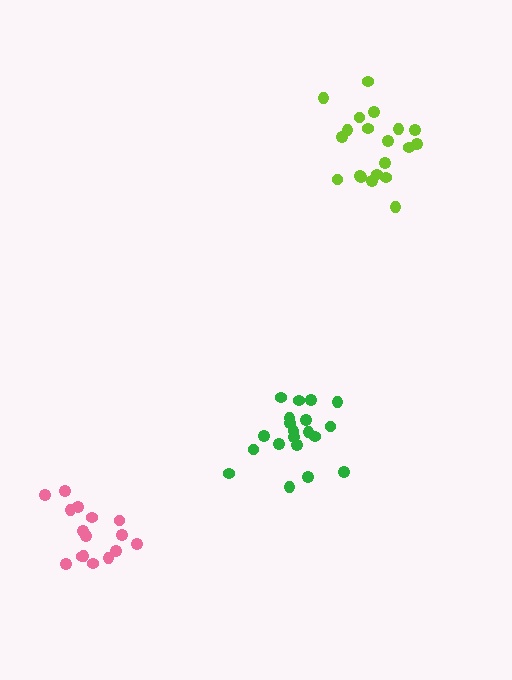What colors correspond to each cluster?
The clusters are colored: pink, lime, green.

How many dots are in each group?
Group 1: 16 dots, Group 2: 20 dots, Group 3: 20 dots (56 total).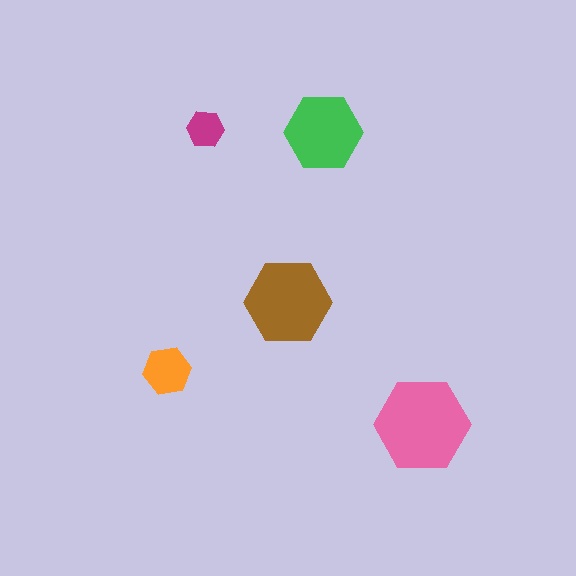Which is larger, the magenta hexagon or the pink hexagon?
The pink one.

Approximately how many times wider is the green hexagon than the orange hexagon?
About 1.5 times wider.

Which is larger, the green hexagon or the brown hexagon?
The brown one.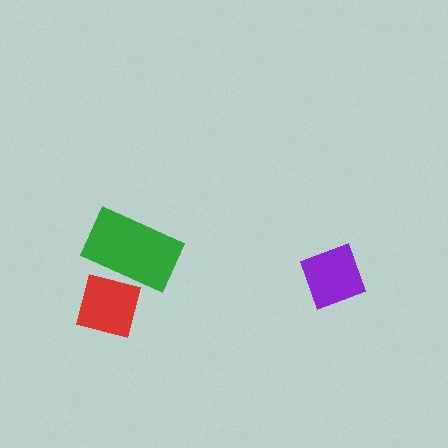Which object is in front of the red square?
The green rectangle is in front of the red square.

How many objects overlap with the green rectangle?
1 object overlaps with the green rectangle.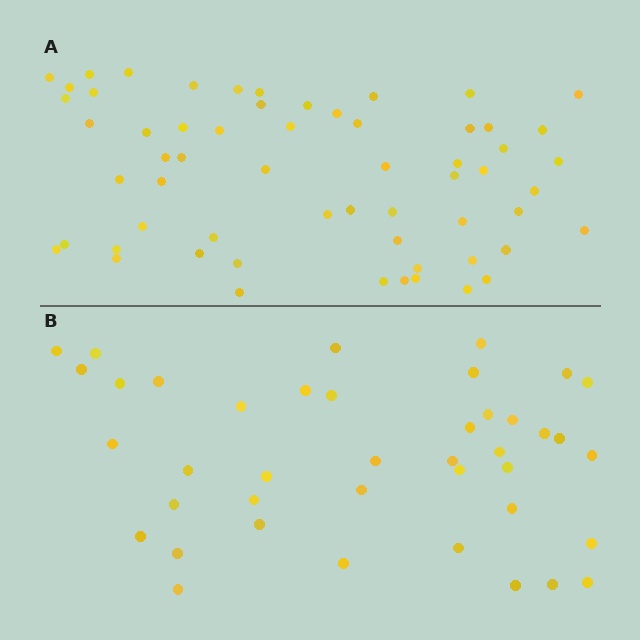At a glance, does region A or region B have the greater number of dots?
Region A (the top region) has more dots.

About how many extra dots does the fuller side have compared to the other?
Region A has approximately 20 more dots than region B.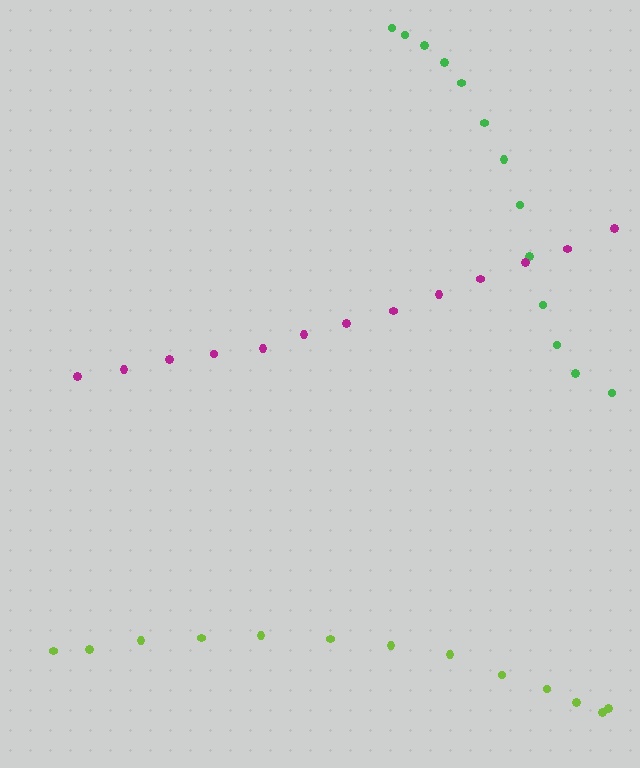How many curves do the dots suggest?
There are 3 distinct paths.